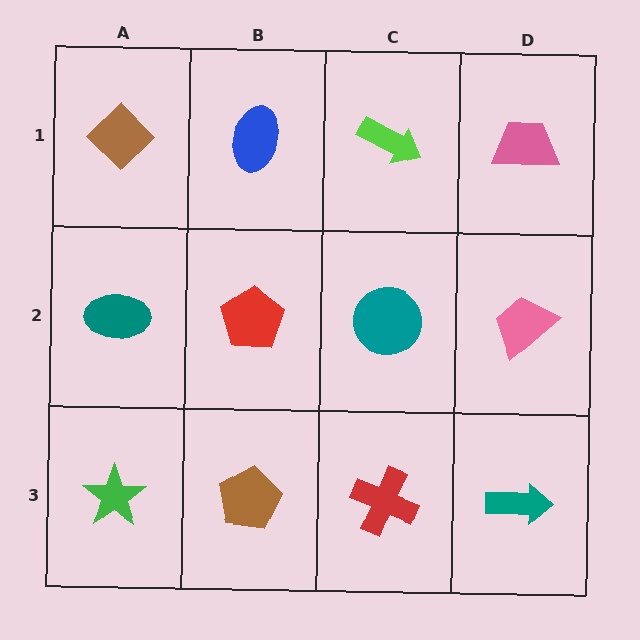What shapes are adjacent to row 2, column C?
A lime arrow (row 1, column C), a red cross (row 3, column C), a red pentagon (row 2, column B), a pink trapezoid (row 2, column D).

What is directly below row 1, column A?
A teal ellipse.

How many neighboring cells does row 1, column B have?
3.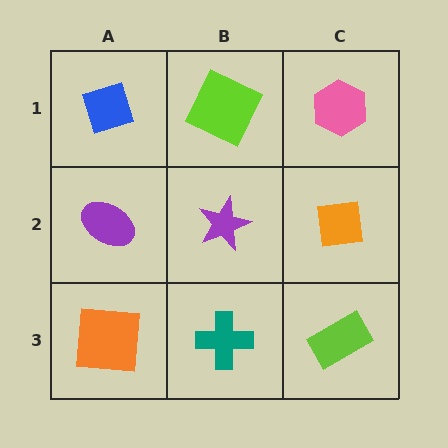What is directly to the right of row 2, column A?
A purple star.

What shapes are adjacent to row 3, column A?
A purple ellipse (row 2, column A), a teal cross (row 3, column B).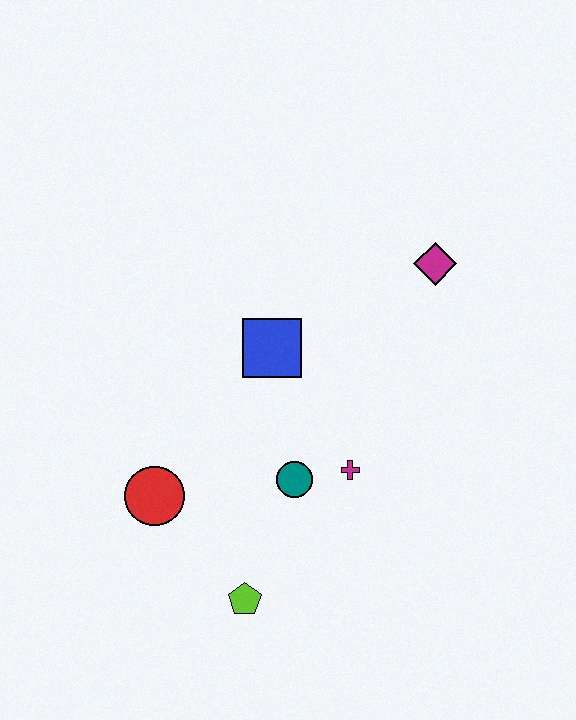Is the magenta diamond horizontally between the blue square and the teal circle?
No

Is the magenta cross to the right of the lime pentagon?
Yes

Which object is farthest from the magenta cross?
The magenta diamond is farthest from the magenta cross.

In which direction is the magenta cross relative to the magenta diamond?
The magenta cross is below the magenta diamond.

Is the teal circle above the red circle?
Yes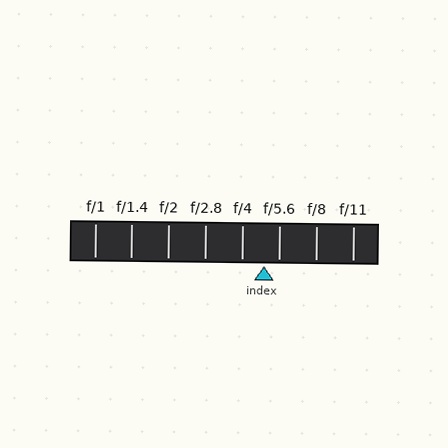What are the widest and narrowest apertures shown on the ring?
The widest aperture shown is f/1 and the narrowest is f/11.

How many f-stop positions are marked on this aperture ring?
There are 8 f-stop positions marked.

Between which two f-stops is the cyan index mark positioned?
The index mark is between f/4 and f/5.6.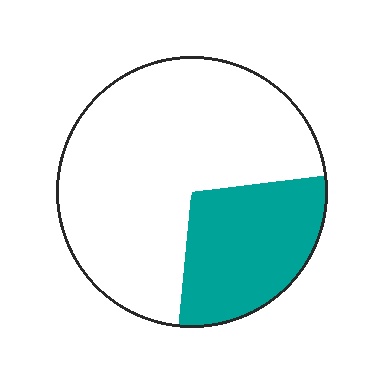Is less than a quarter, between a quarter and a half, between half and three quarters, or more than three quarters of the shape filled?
Between a quarter and a half.